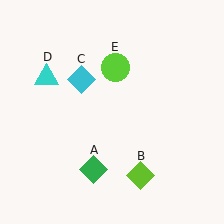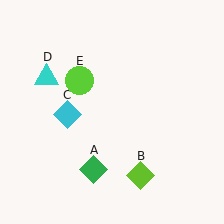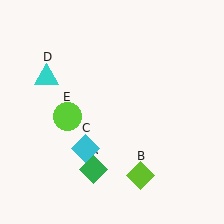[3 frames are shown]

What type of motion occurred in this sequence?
The cyan diamond (object C), lime circle (object E) rotated counterclockwise around the center of the scene.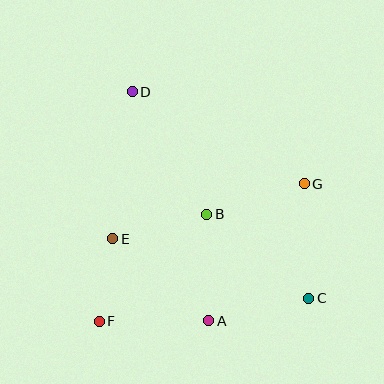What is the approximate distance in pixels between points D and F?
The distance between D and F is approximately 232 pixels.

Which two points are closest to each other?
Points E and F are closest to each other.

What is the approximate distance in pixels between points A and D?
The distance between A and D is approximately 242 pixels.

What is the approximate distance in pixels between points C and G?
The distance between C and G is approximately 115 pixels.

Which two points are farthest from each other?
Points C and D are farthest from each other.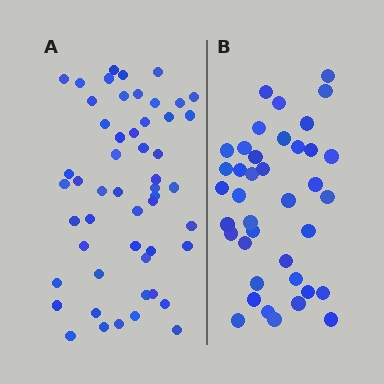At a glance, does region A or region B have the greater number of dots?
Region A (the left region) has more dots.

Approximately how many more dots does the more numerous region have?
Region A has approximately 15 more dots than region B.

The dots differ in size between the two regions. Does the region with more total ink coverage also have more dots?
No. Region B has more total ink coverage because its dots are larger, but region A actually contains more individual dots. Total area can be misleading — the number of items is what matters here.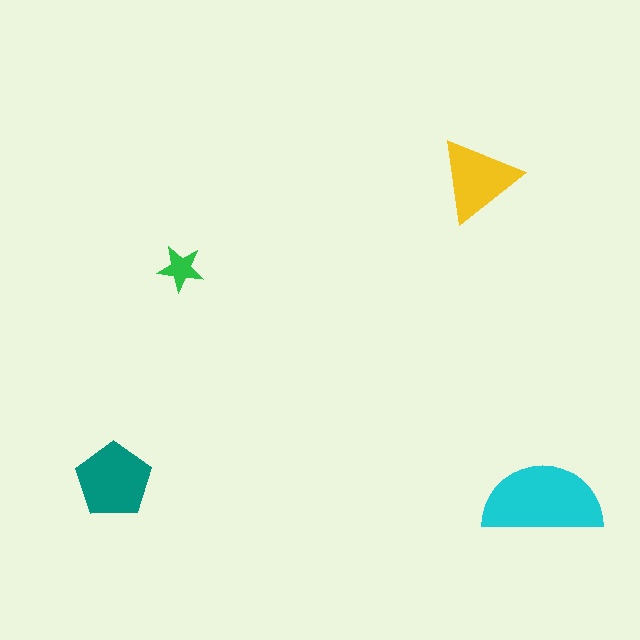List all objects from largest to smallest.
The cyan semicircle, the teal pentagon, the yellow triangle, the green star.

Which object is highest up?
The yellow triangle is topmost.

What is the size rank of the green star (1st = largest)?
4th.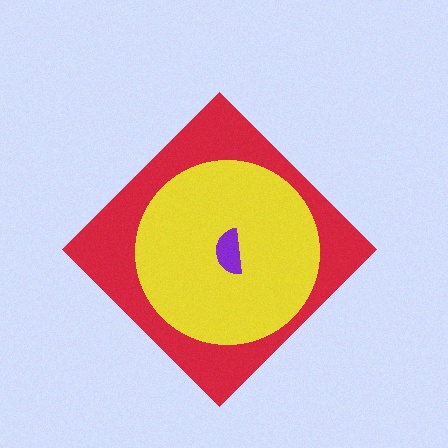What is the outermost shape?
The red diamond.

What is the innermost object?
The purple semicircle.